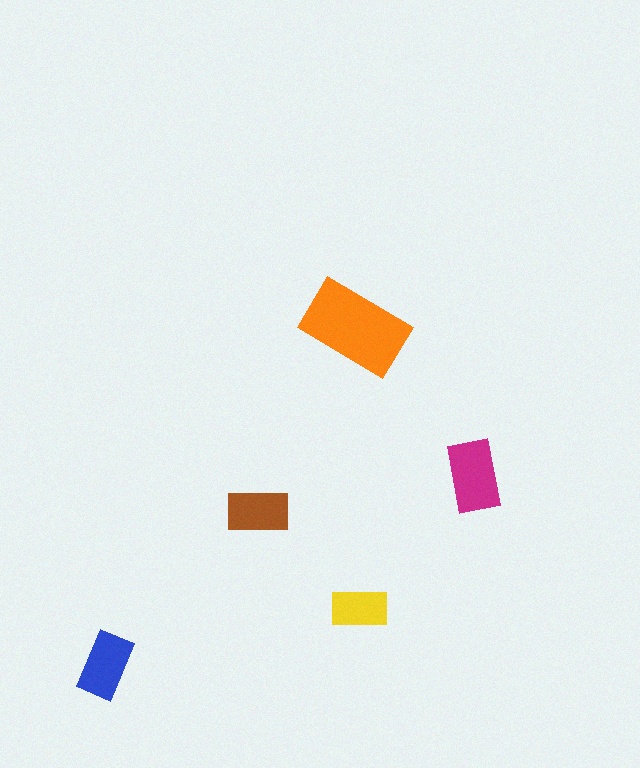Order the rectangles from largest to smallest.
the orange one, the magenta one, the blue one, the brown one, the yellow one.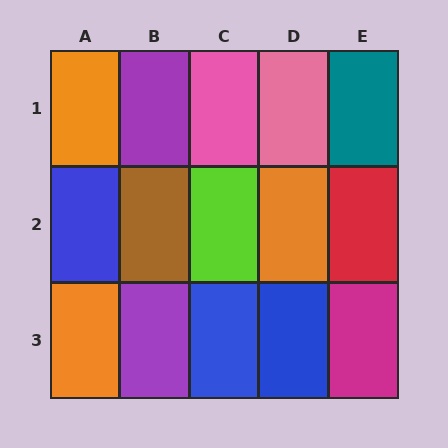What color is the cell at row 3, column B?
Purple.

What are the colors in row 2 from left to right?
Blue, brown, lime, orange, red.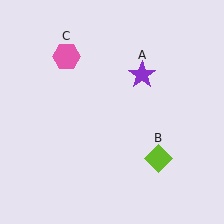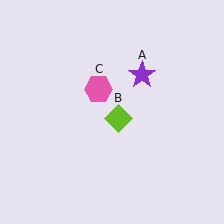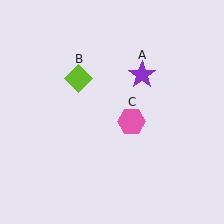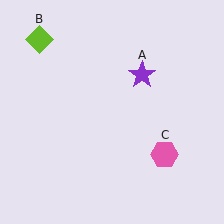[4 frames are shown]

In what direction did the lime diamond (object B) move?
The lime diamond (object B) moved up and to the left.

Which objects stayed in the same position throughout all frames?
Purple star (object A) remained stationary.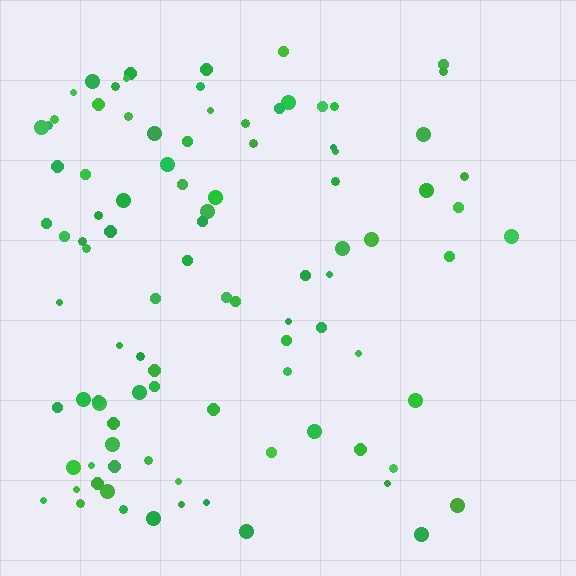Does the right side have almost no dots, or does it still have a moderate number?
Still a moderate number, just noticeably fewer than the left.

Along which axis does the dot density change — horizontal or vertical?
Horizontal.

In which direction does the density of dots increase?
From right to left, with the left side densest.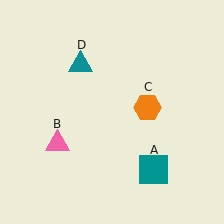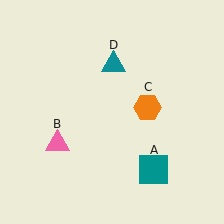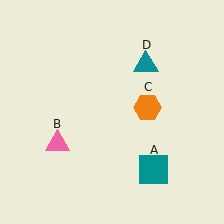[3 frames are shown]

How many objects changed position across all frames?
1 object changed position: teal triangle (object D).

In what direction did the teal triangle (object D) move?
The teal triangle (object D) moved right.